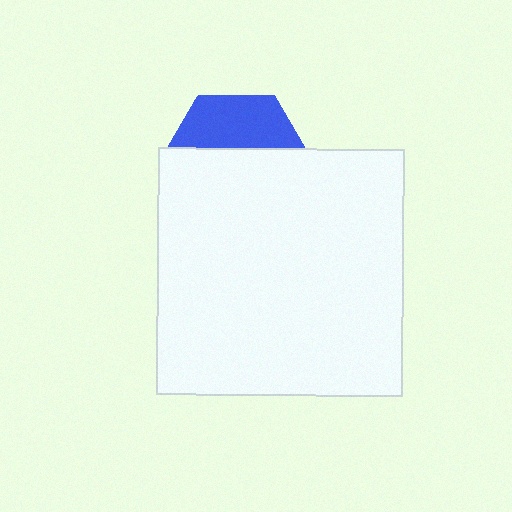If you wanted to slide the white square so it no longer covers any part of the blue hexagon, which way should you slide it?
Slide it down — that is the most direct way to separate the two shapes.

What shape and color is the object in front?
The object in front is a white square.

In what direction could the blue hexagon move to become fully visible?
The blue hexagon could move up. That would shift it out from behind the white square entirely.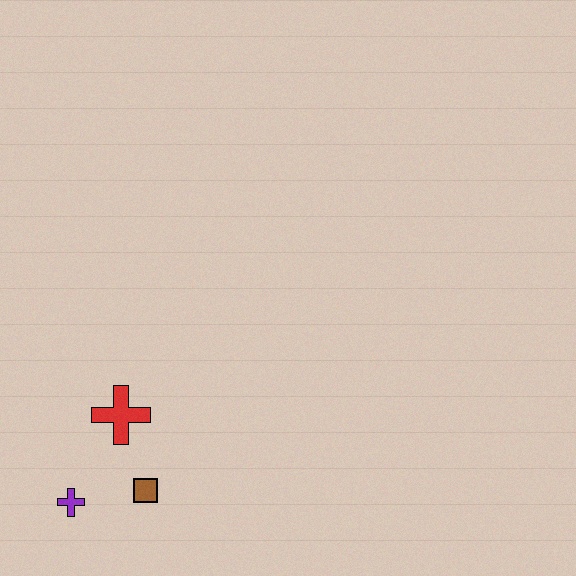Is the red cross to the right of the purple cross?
Yes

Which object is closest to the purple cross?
The brown square is closest to the purple cross.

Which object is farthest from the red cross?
The purple cross is farthest from the red cross.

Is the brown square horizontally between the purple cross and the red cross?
No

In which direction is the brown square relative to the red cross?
The brown square is below the red cross.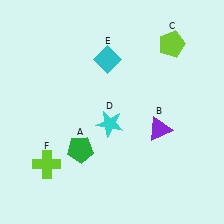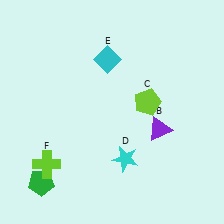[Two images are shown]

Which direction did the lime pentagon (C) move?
The lime pentagon (C) moved down.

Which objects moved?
The objects that moved are: the green pentagon (A), the lime pentagon (C), the cyan star (D).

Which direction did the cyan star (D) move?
The cyan star (D) moved down.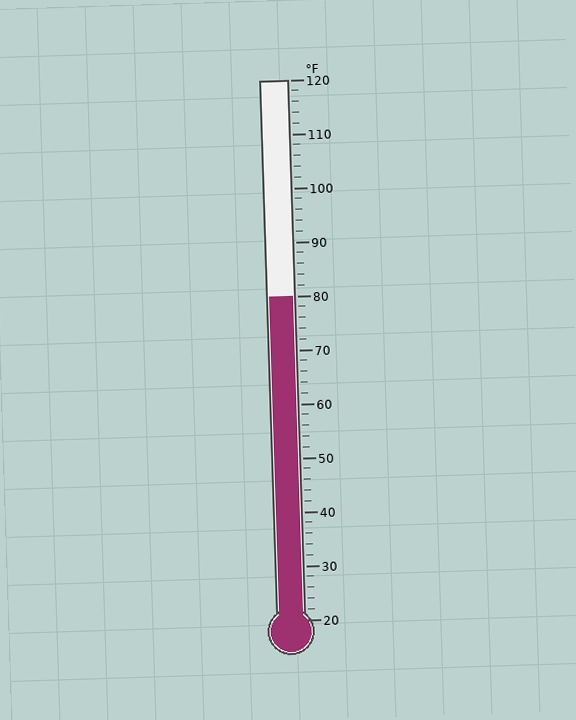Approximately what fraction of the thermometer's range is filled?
The thermometer is filled to approximately 60% of its range.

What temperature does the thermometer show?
The thermometer shows approximately 80°F.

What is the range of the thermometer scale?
The thermometer scale ranges from 20°F to 120°F.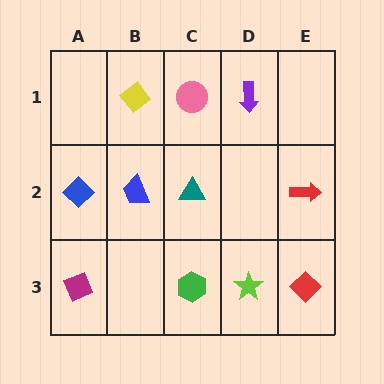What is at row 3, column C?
A green hexagon.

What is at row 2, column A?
A blue diamond.